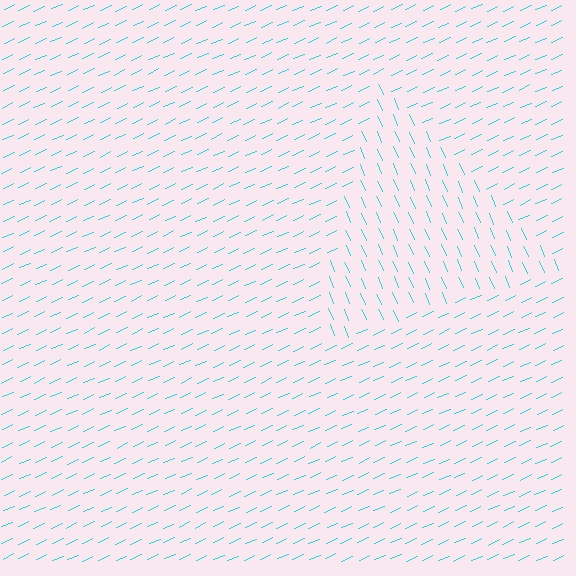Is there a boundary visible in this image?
Yes, there is a texture boundary formed by a change in line orientation.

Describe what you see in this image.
The image is filled with small cyan line segments. A triangle region in the image has lines oriented differently from the surrounding lines, creating a visible texture boundary.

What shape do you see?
I see a triangle.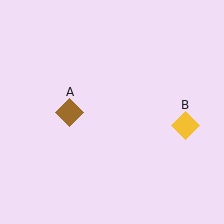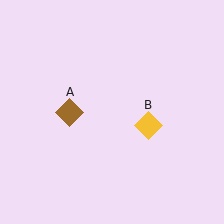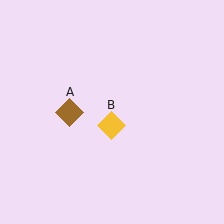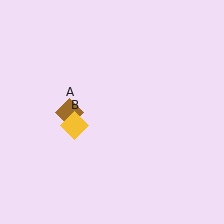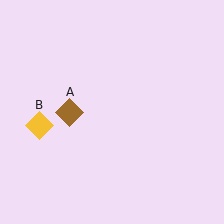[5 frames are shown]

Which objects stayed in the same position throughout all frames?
Brown diamond (object A) remained stationary.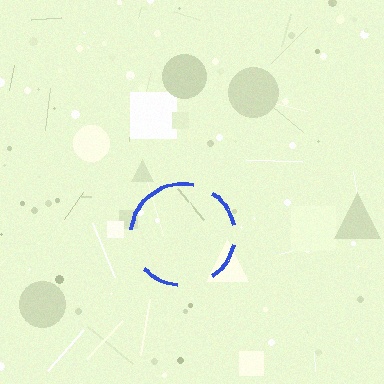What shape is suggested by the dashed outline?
The dashed outline suggests a circle.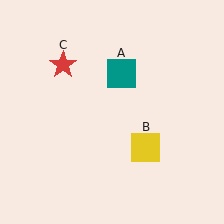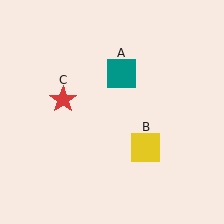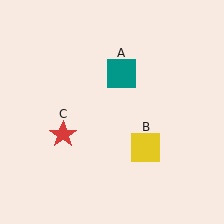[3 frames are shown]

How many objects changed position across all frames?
1 object changed position: red star (object C).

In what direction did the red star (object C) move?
The red star (object C) moved down.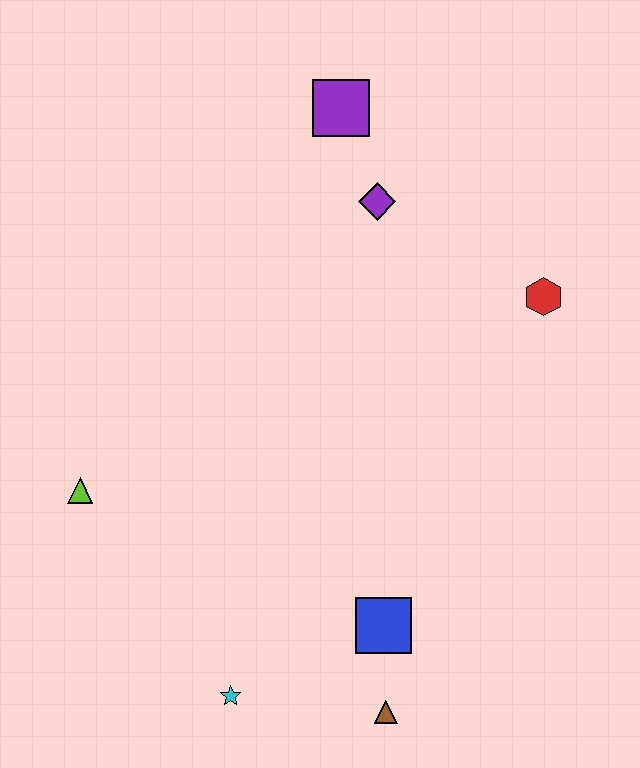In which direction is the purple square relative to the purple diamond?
The purple square is above the purple diamond.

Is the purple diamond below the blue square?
No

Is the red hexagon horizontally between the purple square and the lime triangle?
No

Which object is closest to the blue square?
The brown triangle is closest to the blue square.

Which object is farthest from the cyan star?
The purple square is farthest from the cyan star.